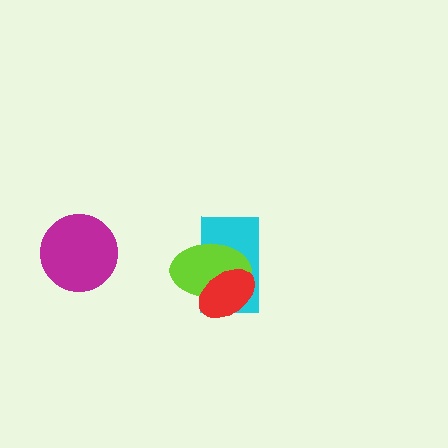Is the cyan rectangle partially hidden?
Yes, it is partially covered by another shape.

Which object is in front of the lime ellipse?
The red ellipse is in front of the lime ellipse.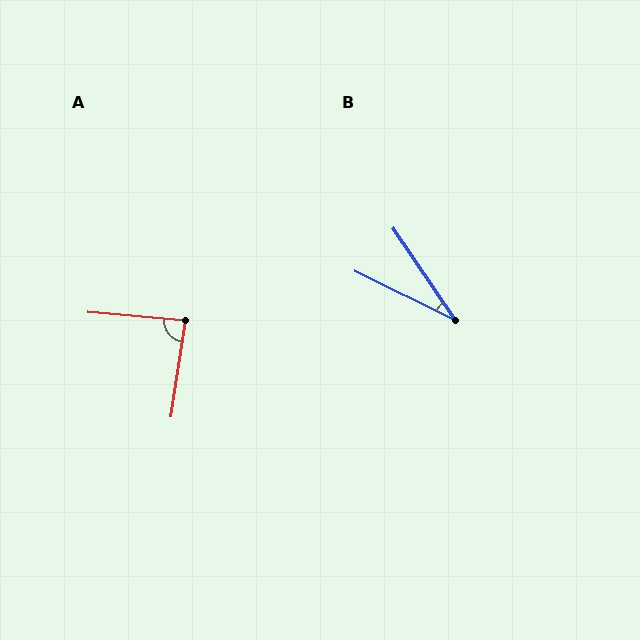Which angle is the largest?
A, at approximately 86 degrees.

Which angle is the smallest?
B, at approximately 30 degrees.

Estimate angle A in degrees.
Approximately 86 degrees.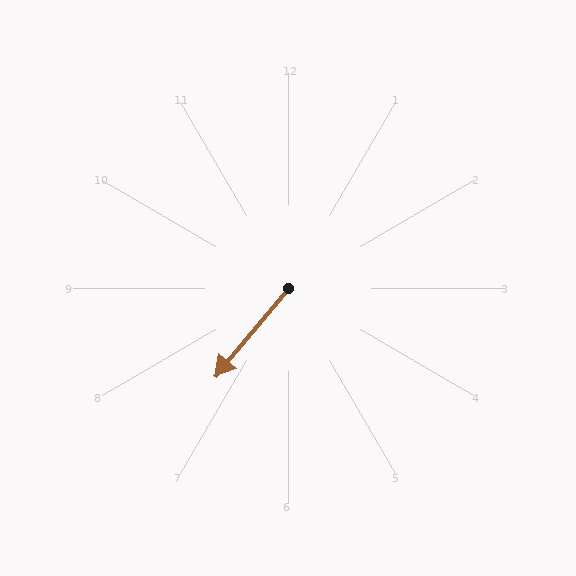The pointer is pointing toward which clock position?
Roughly 7 o'clock.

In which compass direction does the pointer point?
Southwest.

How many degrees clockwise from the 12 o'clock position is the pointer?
Approximately 220 degrees.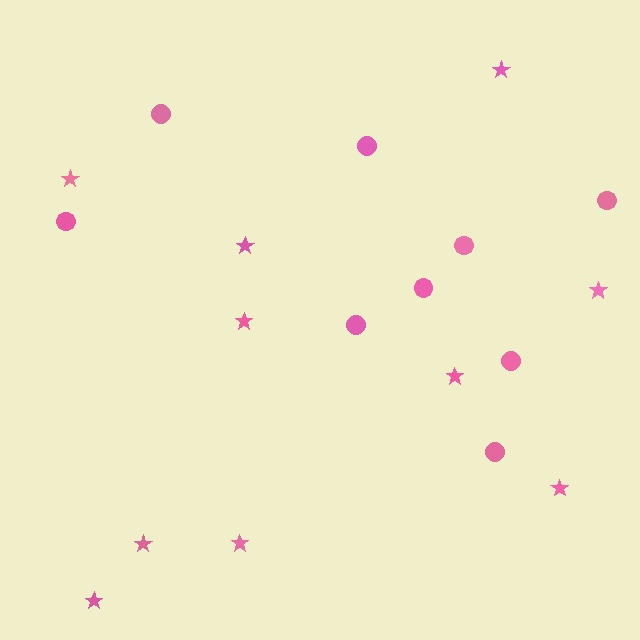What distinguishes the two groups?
There are 2 groups: one group of stars (10) and one group of circles (9).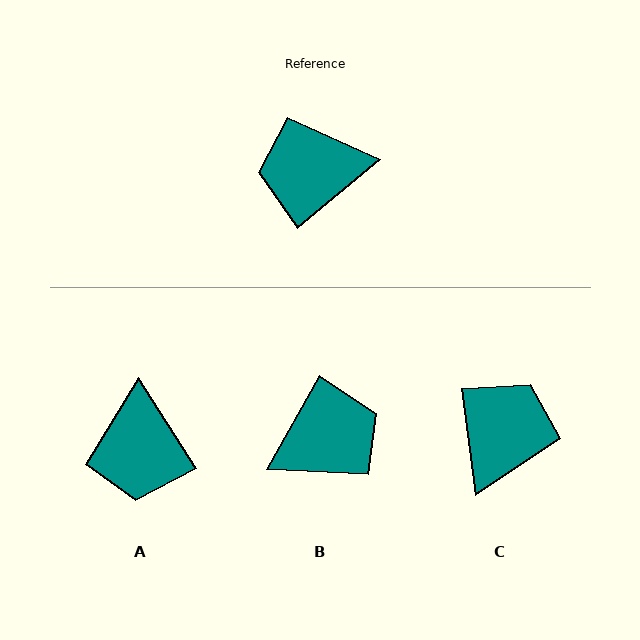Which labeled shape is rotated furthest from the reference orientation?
B, about 159 degrees away.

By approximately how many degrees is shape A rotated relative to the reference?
Approximately 83 degrees counter-clockwise.